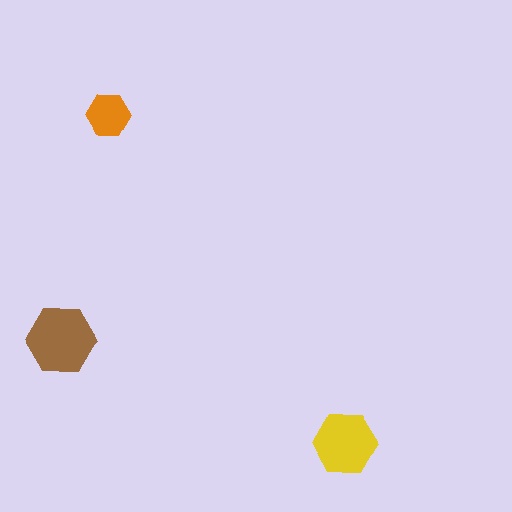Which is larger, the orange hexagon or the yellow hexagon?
The yellow one.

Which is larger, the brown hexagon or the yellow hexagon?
The brown one.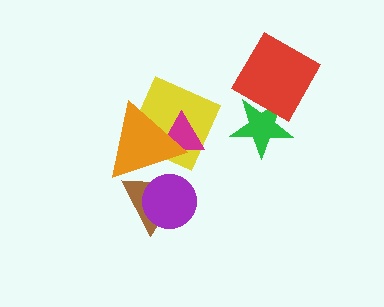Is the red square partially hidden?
No, no other shape covers it.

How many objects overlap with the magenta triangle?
2 objects overlap with the magenta triangle.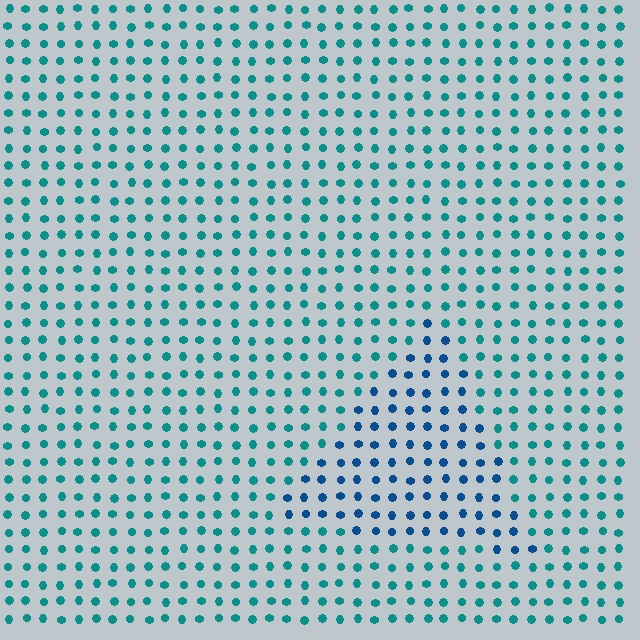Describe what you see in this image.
The image is filled with small teal elements in a uniform arrangement. A triangle-shaped region is visible where the elements are tinted to a slightly different hue, forming a subtle color boundary.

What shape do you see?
I see a triangle.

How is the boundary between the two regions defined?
The boundary is defined purely by a slight shift in hue (about 34 degrees). Spacing, size, and orientation are identical on both sides.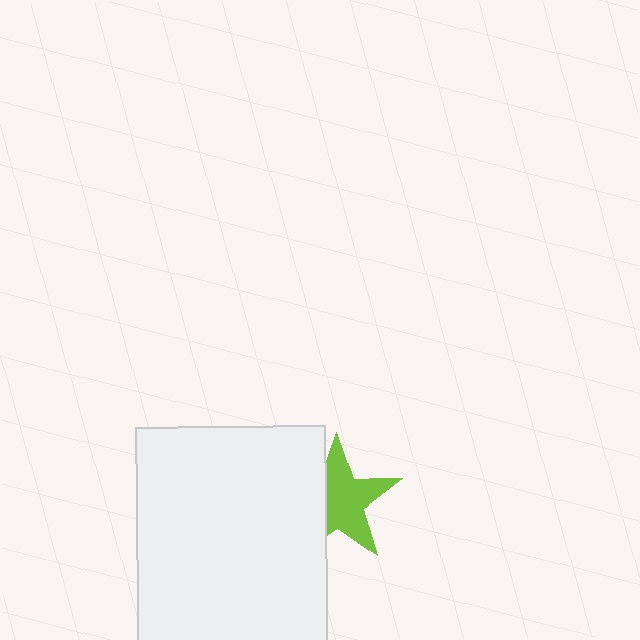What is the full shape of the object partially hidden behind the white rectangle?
The partially hidden object is a lime star.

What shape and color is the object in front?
The object in front is a white rectangle.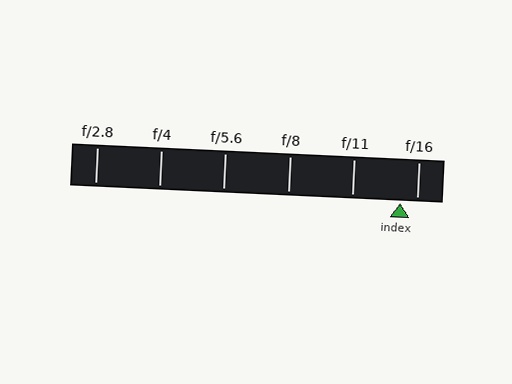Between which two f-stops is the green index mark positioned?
The index mark is between f/11 and f/16.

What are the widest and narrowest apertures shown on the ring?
The widest aperture shown is f/2.8 and the narrowest is f/16.